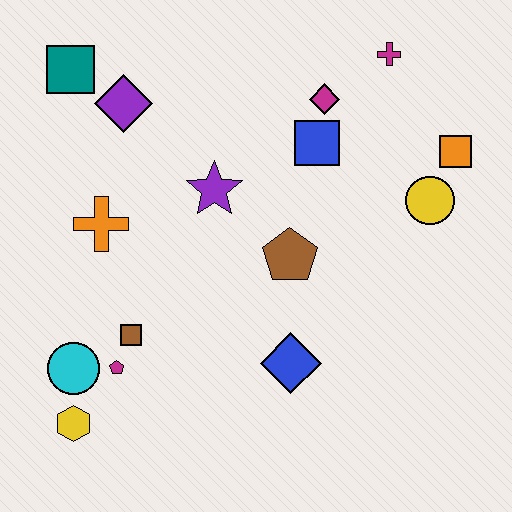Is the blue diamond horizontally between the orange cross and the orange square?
Yes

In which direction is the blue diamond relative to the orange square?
The blue diamond is below the orange square.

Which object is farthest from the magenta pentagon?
The magenta cross is farthest from the magenta pentagon.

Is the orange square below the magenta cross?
Yes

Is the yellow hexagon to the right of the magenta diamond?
No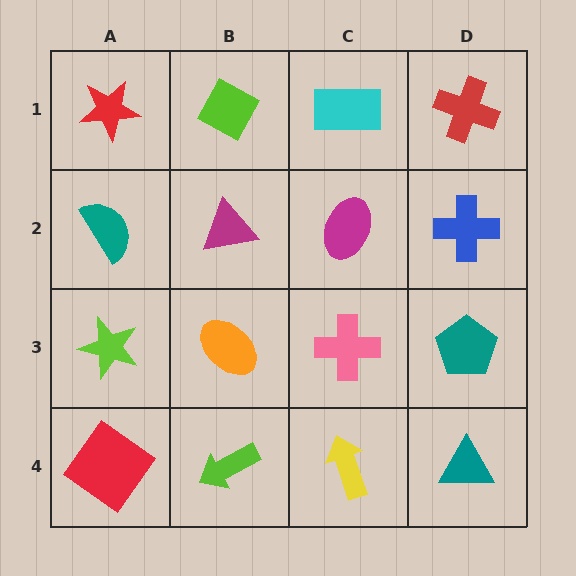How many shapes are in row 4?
4 shapes.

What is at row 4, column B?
A lime arrow.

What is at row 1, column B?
A lime diamond.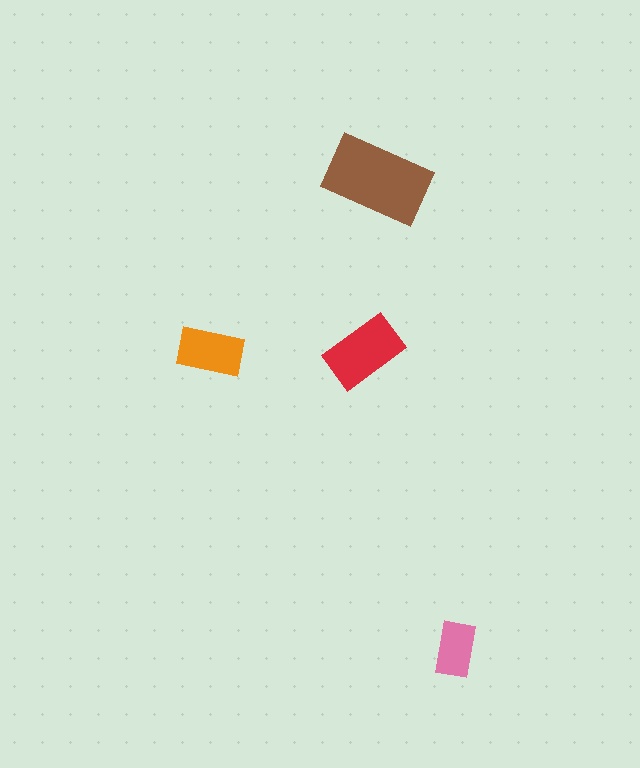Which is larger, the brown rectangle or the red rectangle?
The brown one.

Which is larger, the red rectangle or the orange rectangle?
The red one.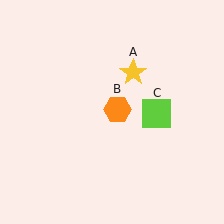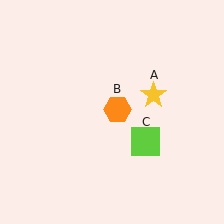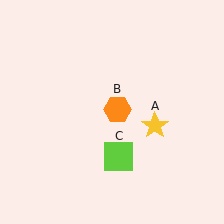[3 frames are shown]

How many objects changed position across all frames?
2 objects changed position: yellow star (object A), lime square (object C).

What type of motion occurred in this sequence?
The yellow star (object A), lime square (object C) rotated clockwise around the center of the scene.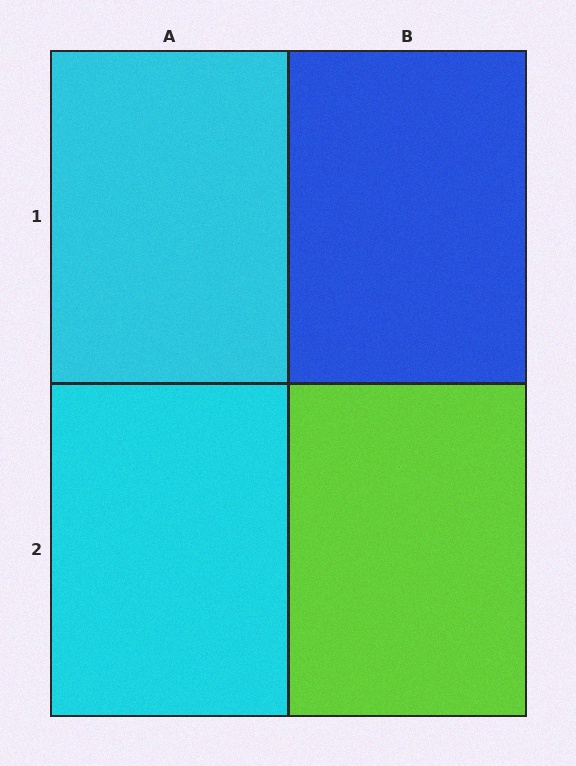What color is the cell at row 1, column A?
Cyan.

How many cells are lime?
1 cell is lime.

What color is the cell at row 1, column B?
Blue.